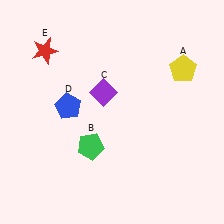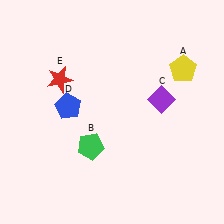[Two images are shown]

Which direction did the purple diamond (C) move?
The purple diamond (C) moved right.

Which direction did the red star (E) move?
The red star (E) moved down.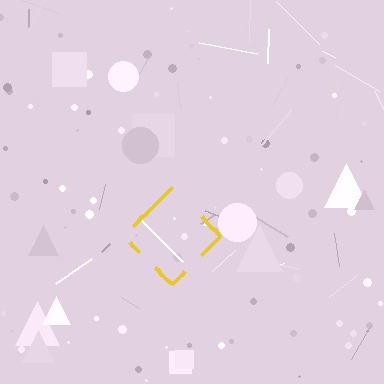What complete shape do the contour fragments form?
The contour fragments form a diamond.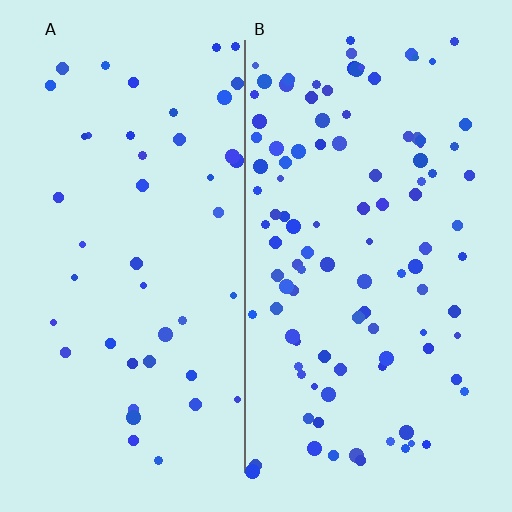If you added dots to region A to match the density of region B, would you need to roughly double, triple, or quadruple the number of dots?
Approximately double.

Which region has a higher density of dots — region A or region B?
B (the right).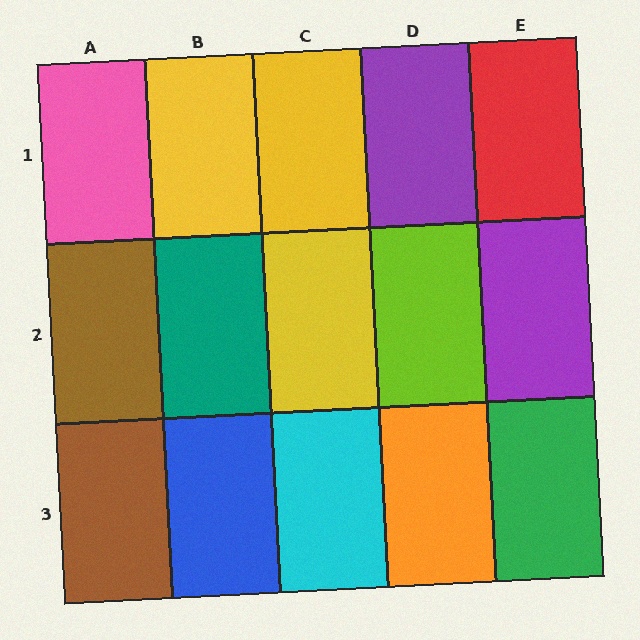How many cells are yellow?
3 cells are yellow.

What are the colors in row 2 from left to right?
Brown, teal, yellow, lime, purple.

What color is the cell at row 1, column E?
Red.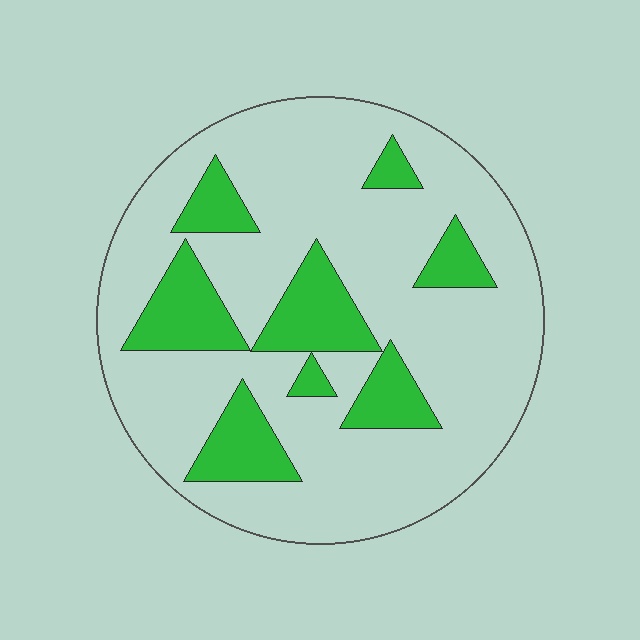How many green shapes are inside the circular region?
8.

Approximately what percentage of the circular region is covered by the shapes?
Approximately 25%.